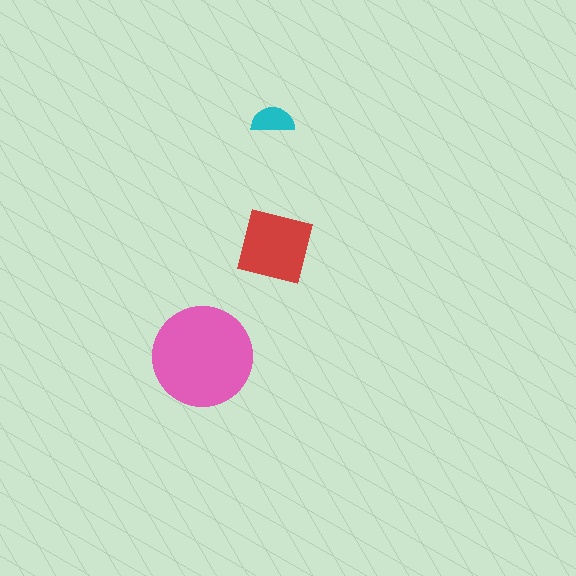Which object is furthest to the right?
The red square is rightmost.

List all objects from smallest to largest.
The cyan semicircle, the red square, the pink circle.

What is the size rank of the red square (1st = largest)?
2nd.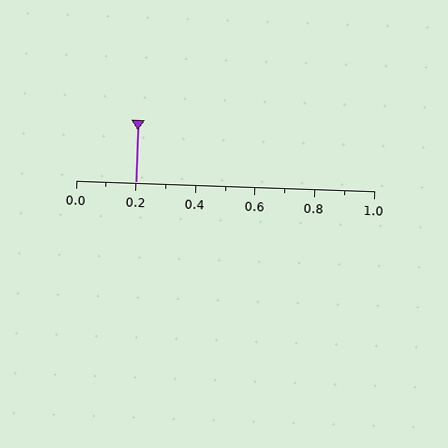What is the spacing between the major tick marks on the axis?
The major ticks are spaced 0.2 apart.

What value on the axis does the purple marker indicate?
The marker indicates approximately 0.2.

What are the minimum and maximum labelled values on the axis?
The axis runs from 0.0 to 1.0.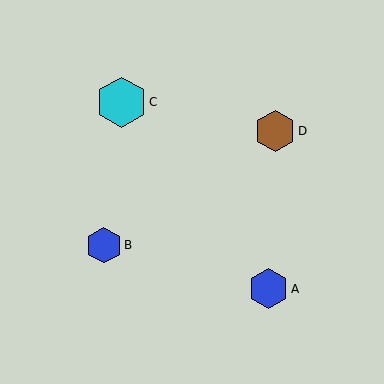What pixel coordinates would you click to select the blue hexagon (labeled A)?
Click at (269, 289) to select the blue hexagon A.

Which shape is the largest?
The cyan hexagon (labeled C) is the largest.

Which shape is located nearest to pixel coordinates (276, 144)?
The brown hexagon (labeled D) at (275, 131) is nearest to that location.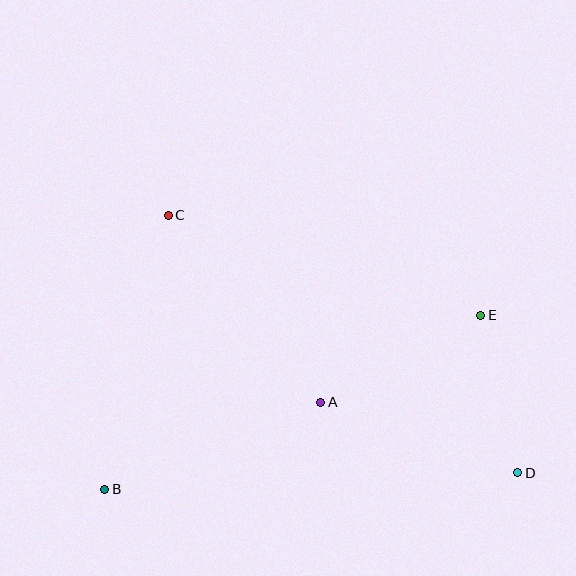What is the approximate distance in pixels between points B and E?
The distance between B and E is approximately 414 pixels.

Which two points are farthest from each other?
Points C and D are farthest from each other.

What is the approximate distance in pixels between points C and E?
The distance between C and E is approximately 328 pixels.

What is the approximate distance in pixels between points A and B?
The distance between A and B is approximately 233 pixels.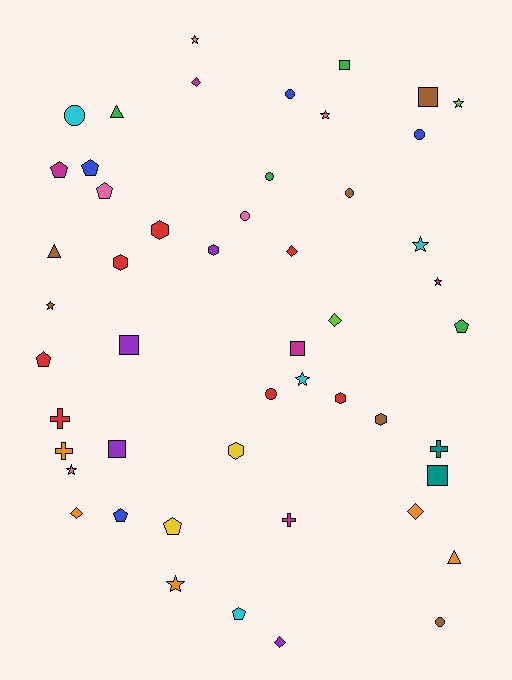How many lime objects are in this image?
There are 2 lime objects.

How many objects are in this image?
There are 50 objects.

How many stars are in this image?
There are 9 stars.